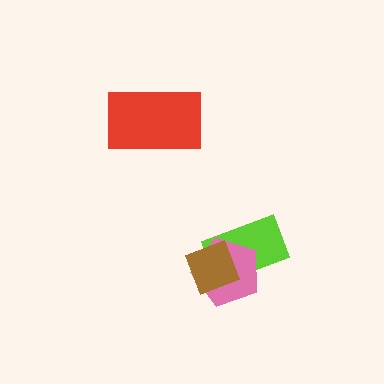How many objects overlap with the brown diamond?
2 objects overlap with the brown diamond.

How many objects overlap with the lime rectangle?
2 objects overlap with the lime rectangle.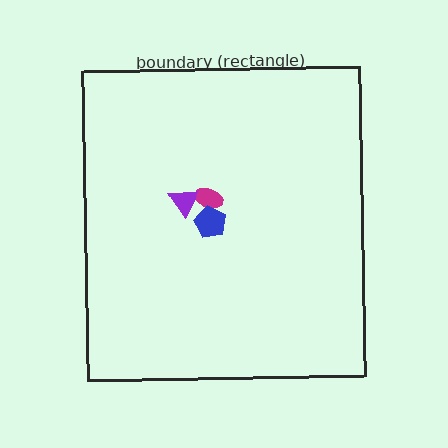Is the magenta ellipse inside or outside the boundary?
Inside.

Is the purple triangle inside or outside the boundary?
Inside.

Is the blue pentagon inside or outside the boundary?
Inside.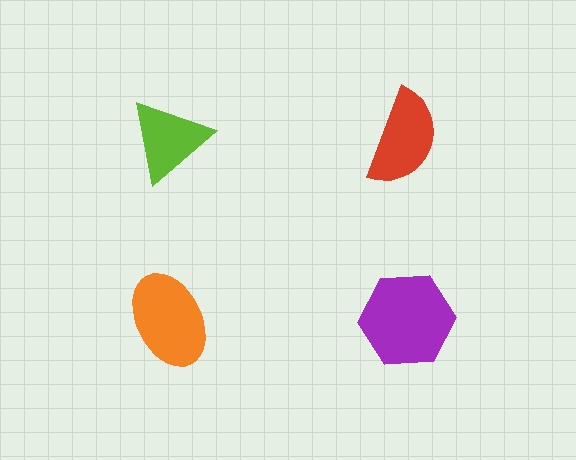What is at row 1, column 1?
A lime triangle.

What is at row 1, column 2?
A red semicircle.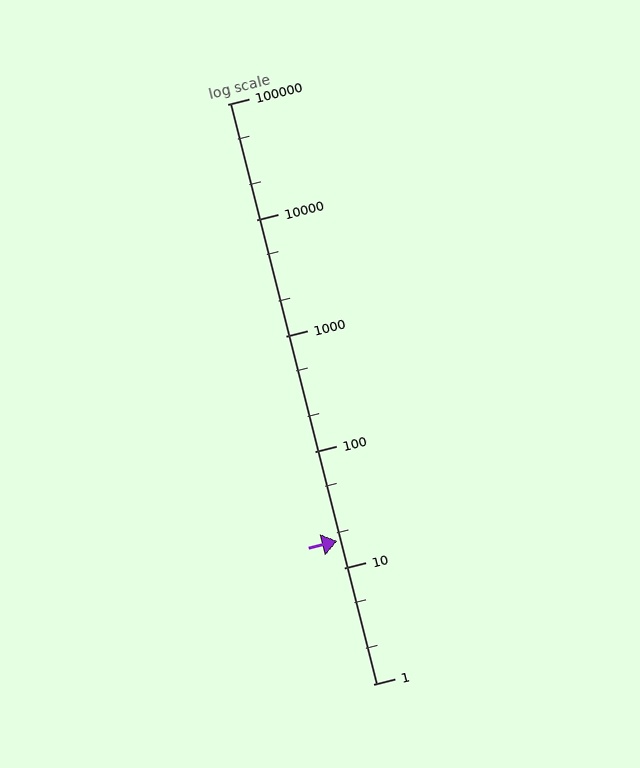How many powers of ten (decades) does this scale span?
The scale spans 5 decades, from 1 to 100000.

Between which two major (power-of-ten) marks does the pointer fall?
The pointer is between 10 and 100.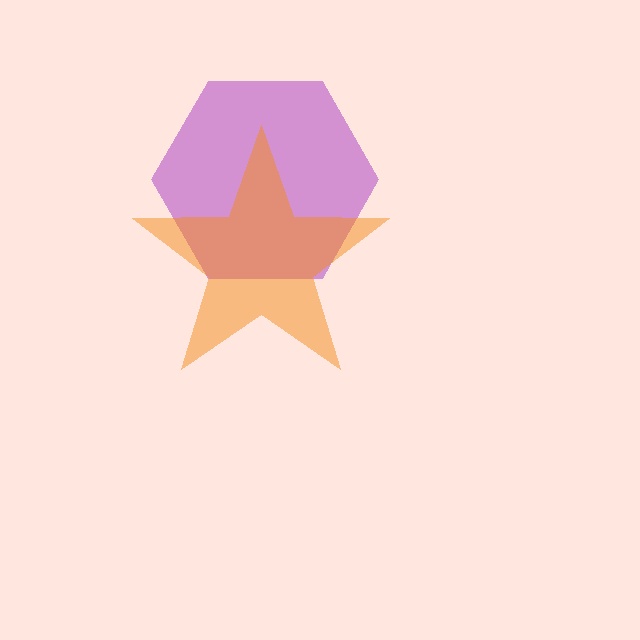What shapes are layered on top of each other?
The layered shapes are: a purple hexagon, an orange star.